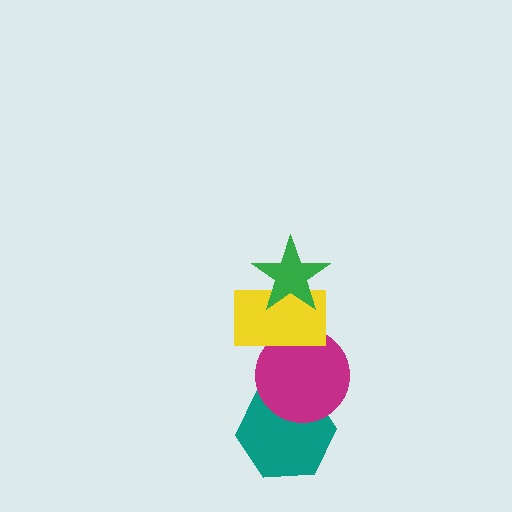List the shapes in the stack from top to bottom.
From top to bottom: the green star, the yellow rectangle, the magenta circle, the teal hexagon.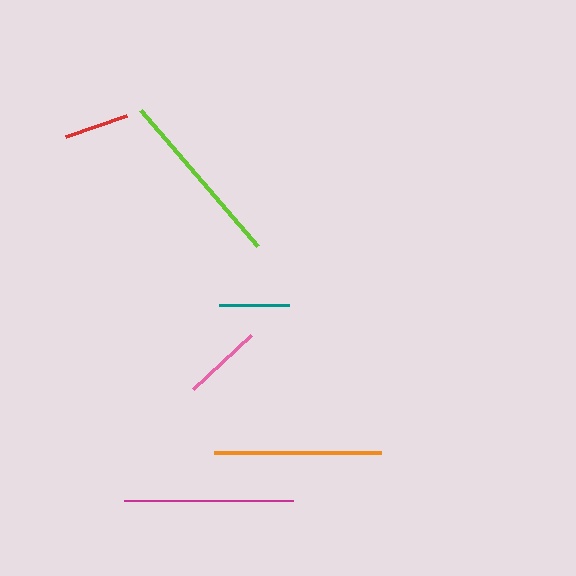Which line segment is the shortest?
The red line is the shortest at approximately 64 pixels.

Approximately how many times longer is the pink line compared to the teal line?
The pink line is approximately 1.1 times the length of the teal line.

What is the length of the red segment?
The red segment is approximately 64 pixels long.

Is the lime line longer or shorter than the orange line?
The lime line is longer than the orange line.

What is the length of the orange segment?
The orange segment is approximately 167 pixels long.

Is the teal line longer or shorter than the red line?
The teal line is longer than the red line.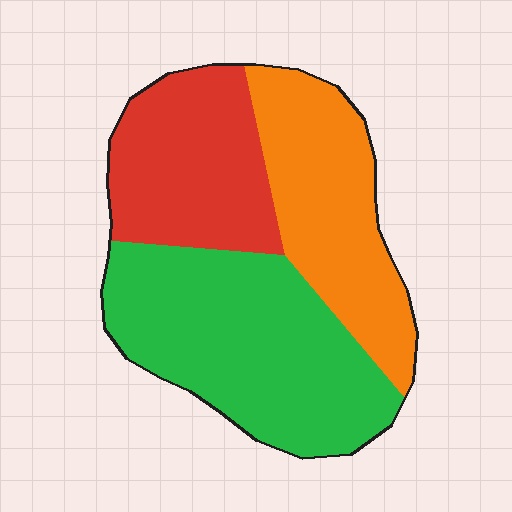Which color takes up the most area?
Green, at roughly 45%.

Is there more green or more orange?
Green.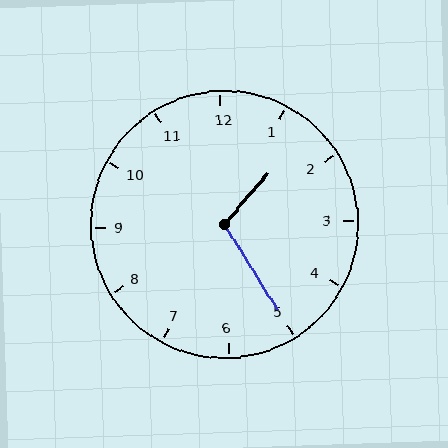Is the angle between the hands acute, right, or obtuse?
It is obtuse.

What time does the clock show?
1:25.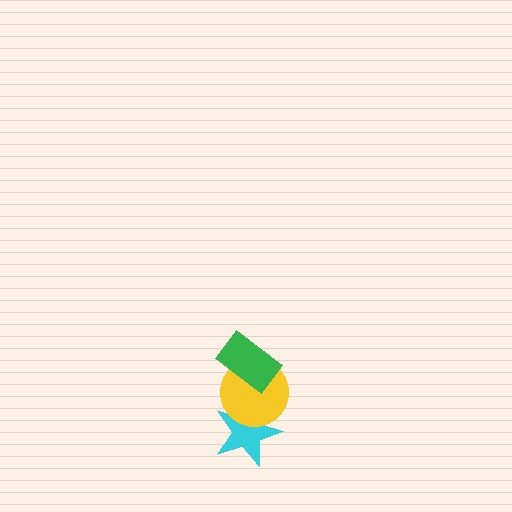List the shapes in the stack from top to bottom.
From top to bottom: the green rectangle, the yellow circle, the cyan star.